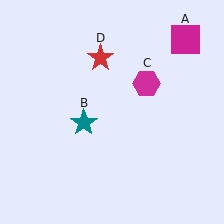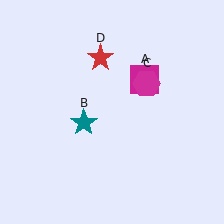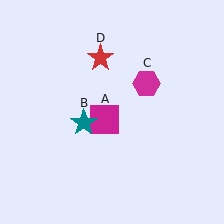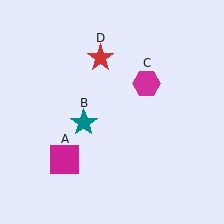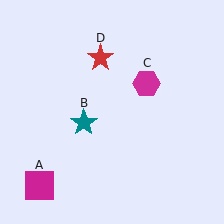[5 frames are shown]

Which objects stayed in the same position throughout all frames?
Teal star (object B) and magenta hexagon (object C) and red star (object D) remained stationary.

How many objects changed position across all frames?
1 object changed position: magenta square (object A).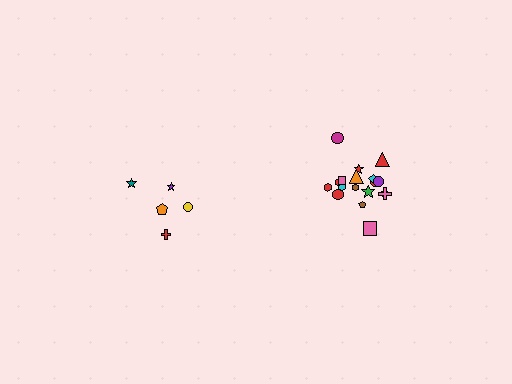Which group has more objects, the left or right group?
The right group.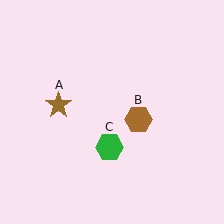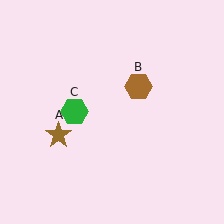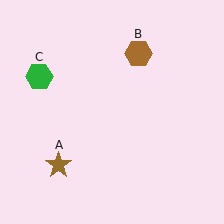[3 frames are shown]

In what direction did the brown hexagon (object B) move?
The brown hexagon (object B) moved up.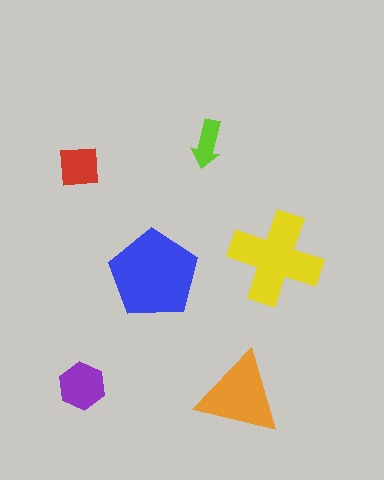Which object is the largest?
The blue pentagon.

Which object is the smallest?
The lime arrow.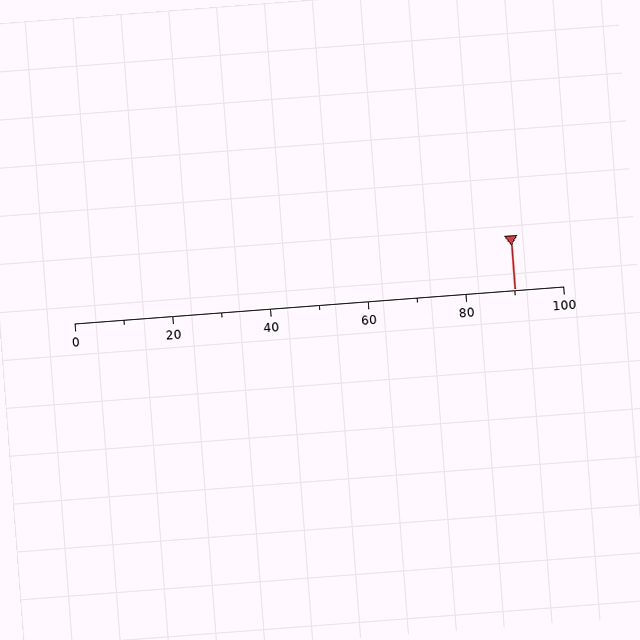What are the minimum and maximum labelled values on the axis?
The axis runs from 0 to 100.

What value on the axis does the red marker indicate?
The marker indicates approximately 90.